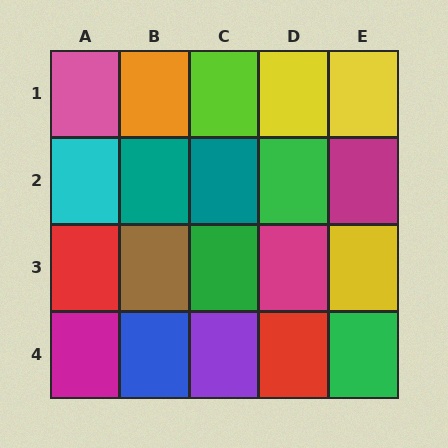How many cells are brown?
1 cell is brown.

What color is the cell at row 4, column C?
Purple.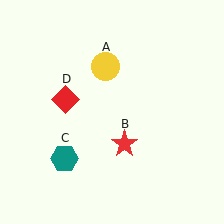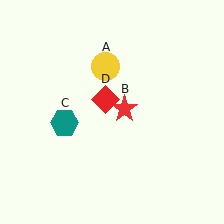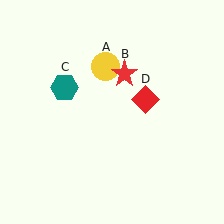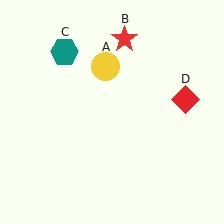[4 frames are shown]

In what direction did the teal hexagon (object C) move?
The teal hexagon (object C) moved up.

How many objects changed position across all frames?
3 objects changed position: red star (object B), teal hexagon (object C), red diamond (object D).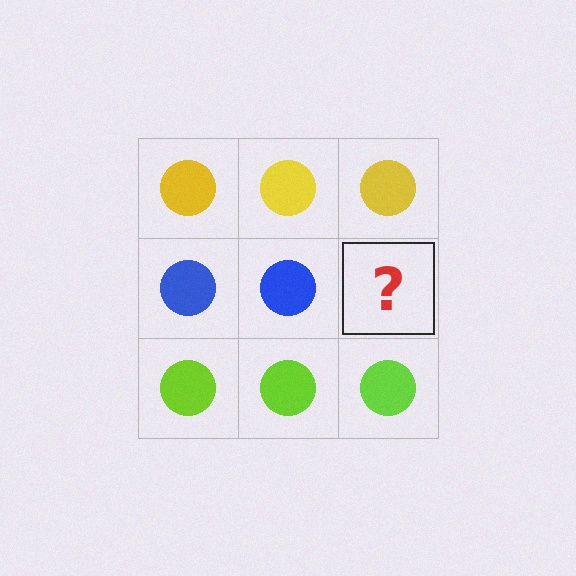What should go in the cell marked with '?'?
The missing cell should contain a blue circle.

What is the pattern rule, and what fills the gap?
The rule is that each row has a consistent color. The gap should be filled with a blue circle.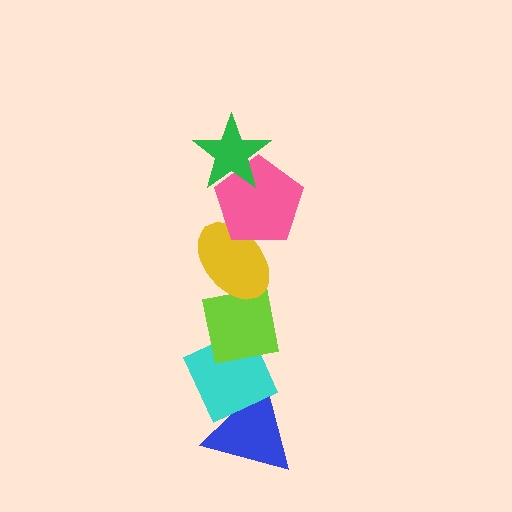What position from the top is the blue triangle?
The blue triangle is 6th from the top.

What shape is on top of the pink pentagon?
The green star is on top of the pink pentagon.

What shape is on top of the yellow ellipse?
The pink pentagon is on top of the yellow ellipse.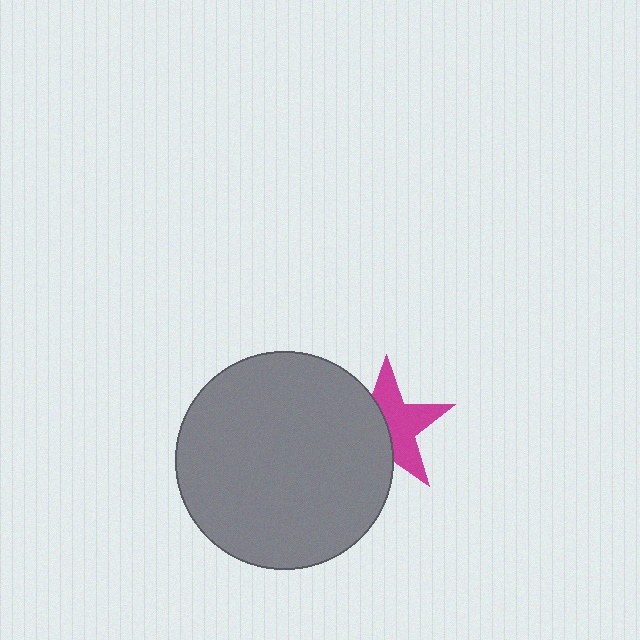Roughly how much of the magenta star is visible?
About half of it is visible (roughly 54%).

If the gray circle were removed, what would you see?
You would see the complete magenta star.